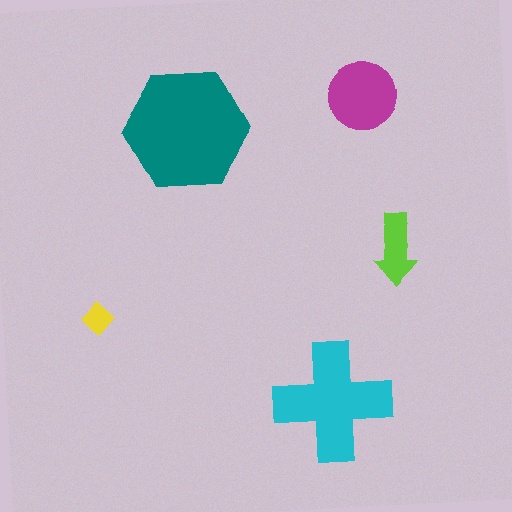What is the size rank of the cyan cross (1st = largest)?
2nd.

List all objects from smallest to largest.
The yellow diamond, the lime arrow, the magenta circle, the cyan cross, the teal hexagon.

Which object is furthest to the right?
The lime arrow is rightmost.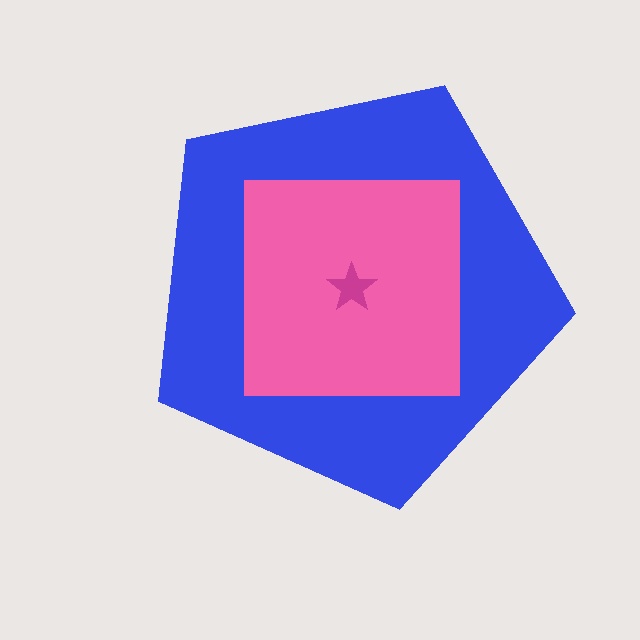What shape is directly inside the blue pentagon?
The pink square.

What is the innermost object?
The magenta star.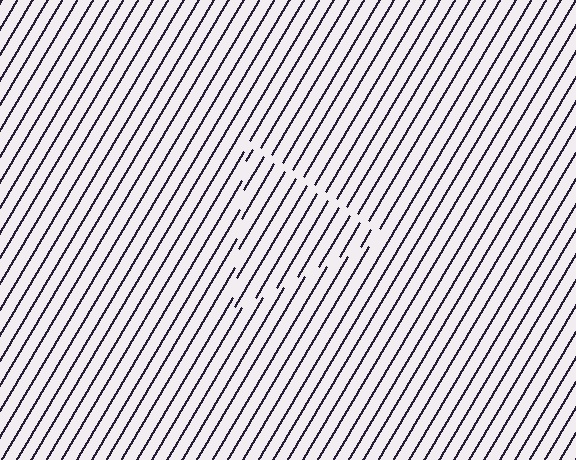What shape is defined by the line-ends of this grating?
An illusory triangle. The interior of the shape contains the same grating, shifted by half a period — the contour is defined by the phase discontinuity where line-ends from the inner and outer gratings abut.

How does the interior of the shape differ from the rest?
The interior of the shape contains the same grating, shifted by half a period — the contour is defined by the phase discontinuity where line-ends from the inner and outer gratings abut.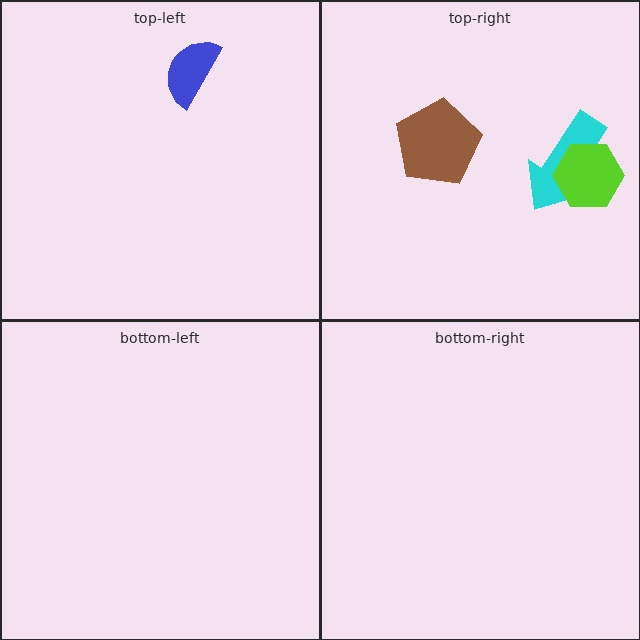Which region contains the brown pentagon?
The top-right region.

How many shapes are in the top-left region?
1.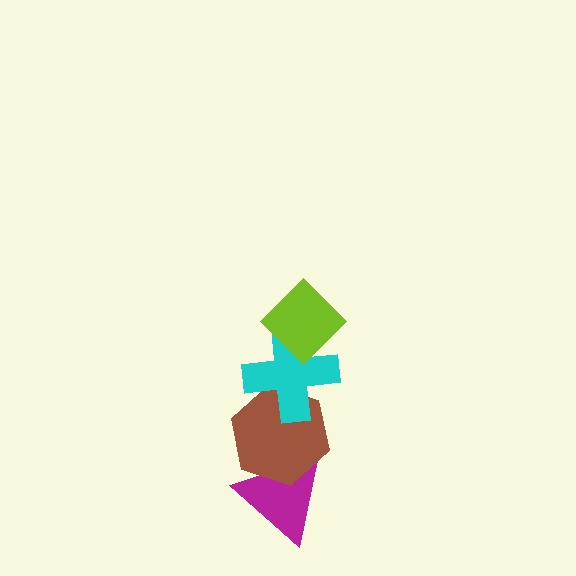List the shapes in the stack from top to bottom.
From top to bottom: the lime diamond, the cyan cross, the brown hexagon, the magenta triangle.